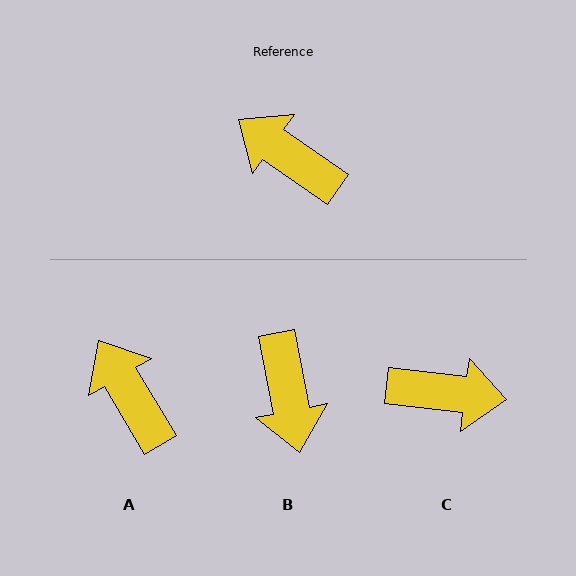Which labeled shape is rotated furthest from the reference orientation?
C, about 151 degrees away.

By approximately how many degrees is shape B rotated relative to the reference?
Approximately 136 degrees counter-clockwise.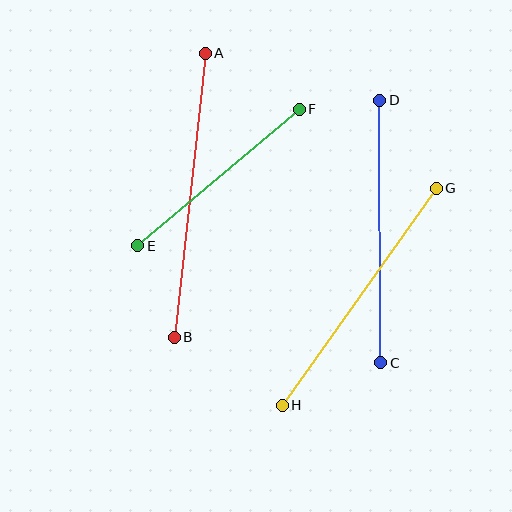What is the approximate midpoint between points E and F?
The midpoint is at approximately (219, 177) pixels.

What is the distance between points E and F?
The distance is approximately 212 pixels.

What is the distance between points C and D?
The distance is approximately 262 pixels.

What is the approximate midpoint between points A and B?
The midpoint is at approximately (190, 195) pixels.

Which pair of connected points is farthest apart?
Points A and B are farthest apart.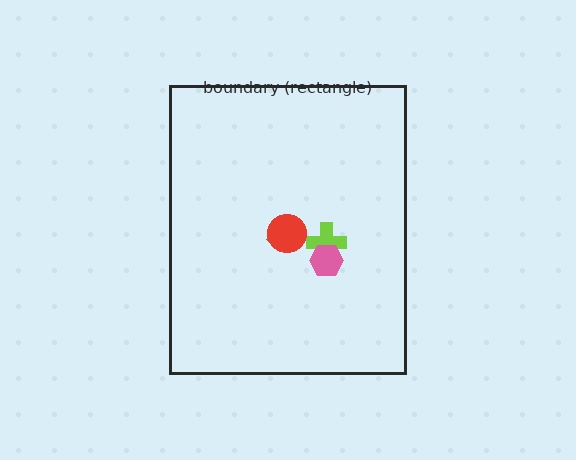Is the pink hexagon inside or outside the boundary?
Inside.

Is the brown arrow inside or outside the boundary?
Inside.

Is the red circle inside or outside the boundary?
Inside.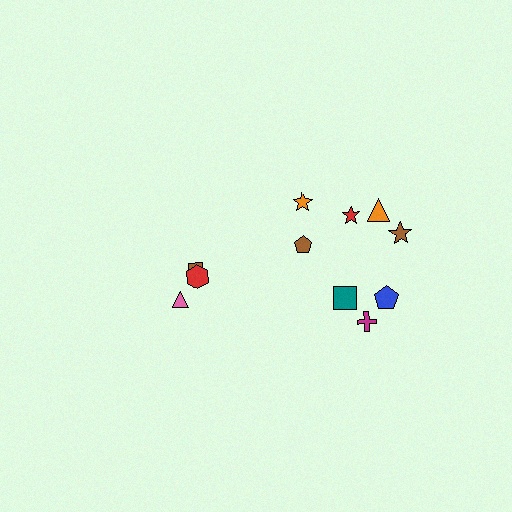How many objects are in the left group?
There are 3 objects.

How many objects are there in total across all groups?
There are 11 objects.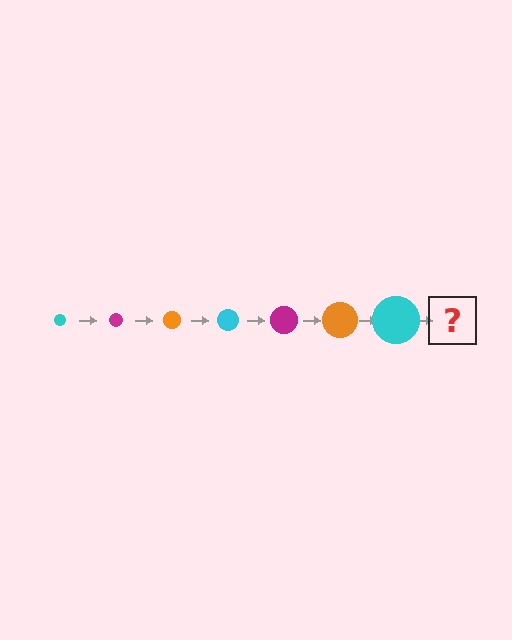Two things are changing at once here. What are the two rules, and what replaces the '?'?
The two rules are that the circle grows larger each step and the color cycles through cyan, magenta, and orange. The '?' should be a magenta circle, larger than the previous one.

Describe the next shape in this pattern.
It should be a magenta circle, larger than the previous one.